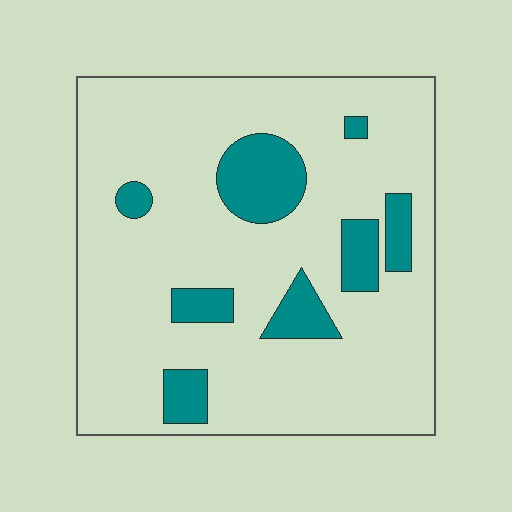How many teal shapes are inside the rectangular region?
8.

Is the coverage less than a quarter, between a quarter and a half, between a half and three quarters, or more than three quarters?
Less than a quarter.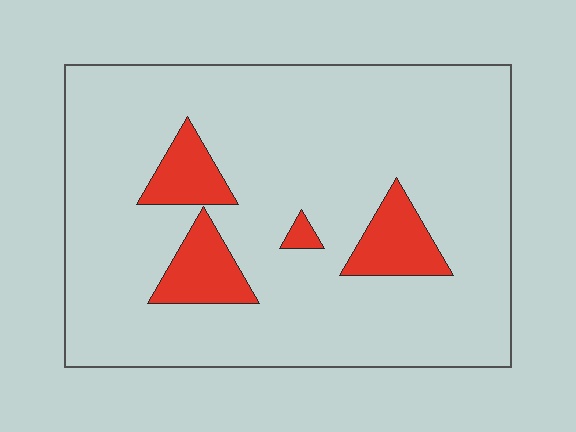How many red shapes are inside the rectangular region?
4.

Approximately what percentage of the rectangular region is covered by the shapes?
Approximately 10%.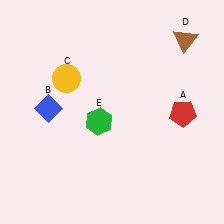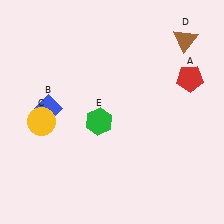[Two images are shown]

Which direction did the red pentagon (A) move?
The red pentagon (A) moved up.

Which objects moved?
The objects that moved are: the red pentagon (A), the yellow circle (C).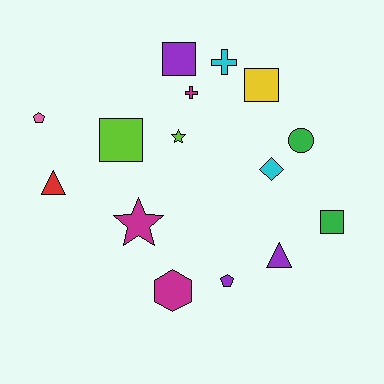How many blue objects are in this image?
There are no blue objects.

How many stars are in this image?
There are 2 stars.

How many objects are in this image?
There are 15 objects.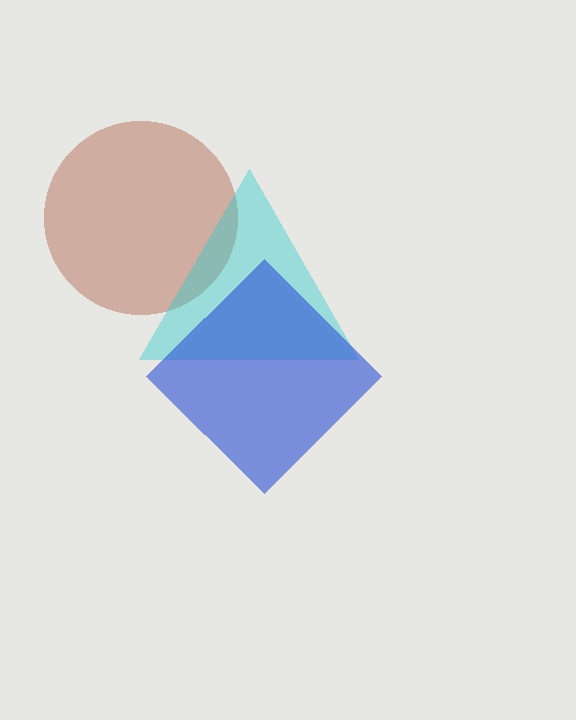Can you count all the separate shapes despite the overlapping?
Yes, there are 3 separate shapes.